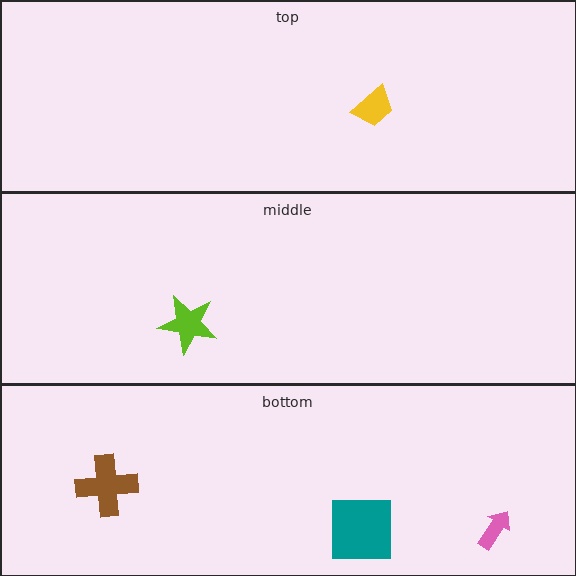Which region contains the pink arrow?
The bottom region.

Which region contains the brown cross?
The bottom region.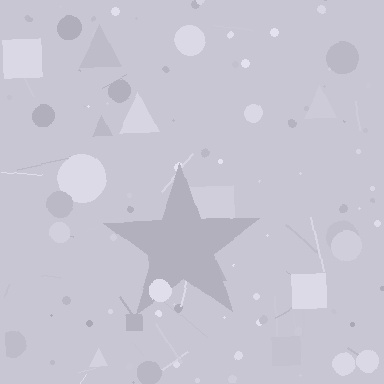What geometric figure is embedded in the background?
A star is embedded in the background.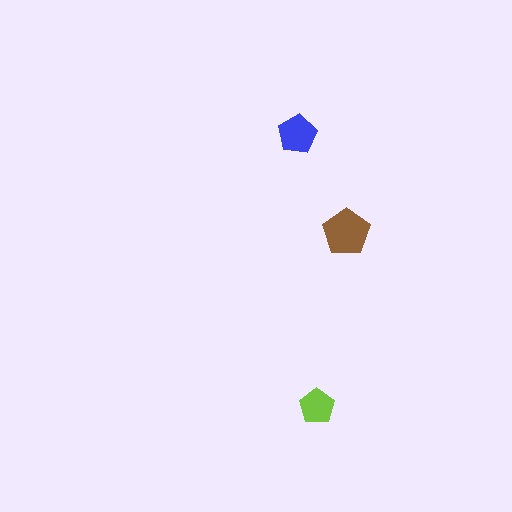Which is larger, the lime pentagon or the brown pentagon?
The brown one.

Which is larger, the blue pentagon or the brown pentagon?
The brown one.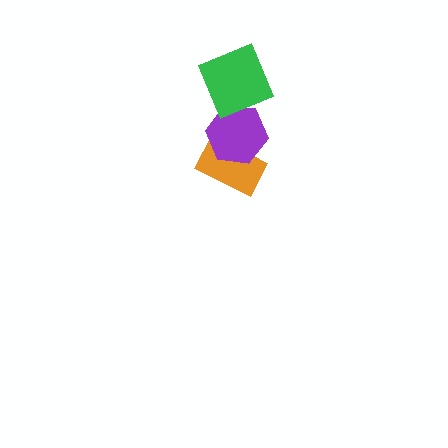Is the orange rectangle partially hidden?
Yes, it is partially covered by another shape.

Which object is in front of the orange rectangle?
The purple hexagon is in front of the orange rectangle.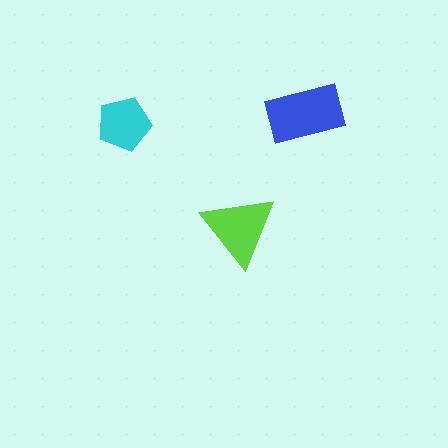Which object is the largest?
The blue rectangle.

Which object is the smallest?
The cyan pentagon.